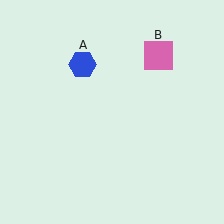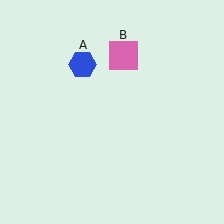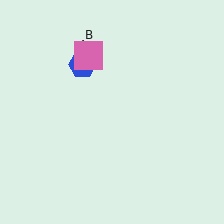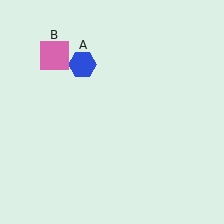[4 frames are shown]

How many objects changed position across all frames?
1 object changed position: pink square (object B).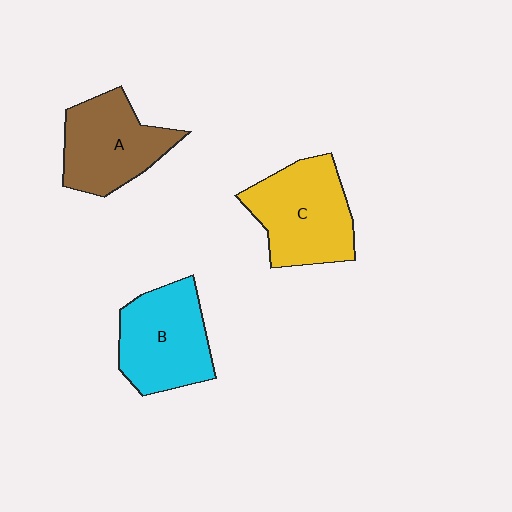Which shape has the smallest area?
Shape A (brown).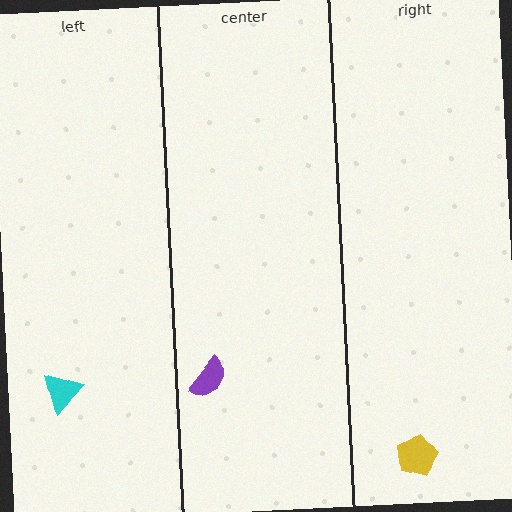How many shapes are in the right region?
1.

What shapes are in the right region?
The yellow pentagon.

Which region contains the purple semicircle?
The center region.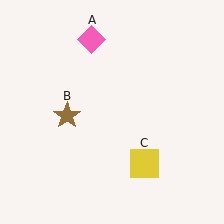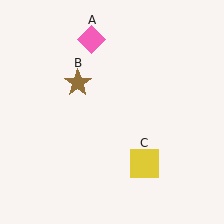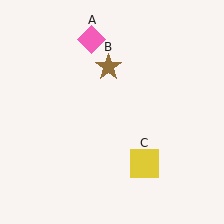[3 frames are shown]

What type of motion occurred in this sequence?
The brown star (object B) rotated clockwise around the center of the scene.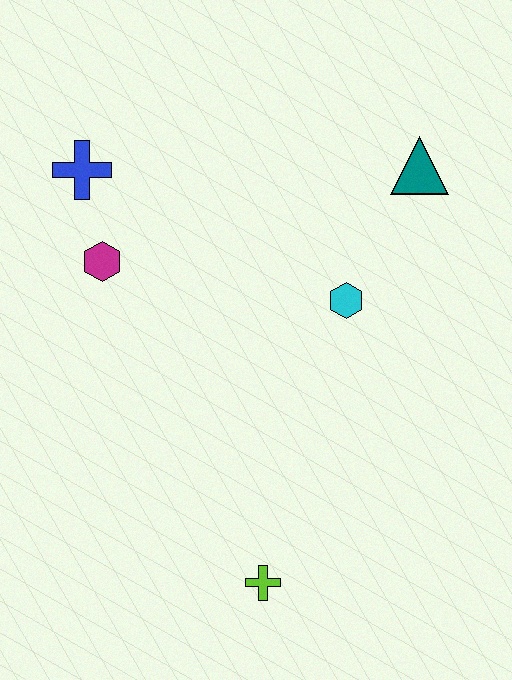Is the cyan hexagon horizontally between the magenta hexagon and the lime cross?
No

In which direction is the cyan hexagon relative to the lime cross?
The cyan hexagon is above the lime cross.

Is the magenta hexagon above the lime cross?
Yes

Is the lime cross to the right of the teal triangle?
No